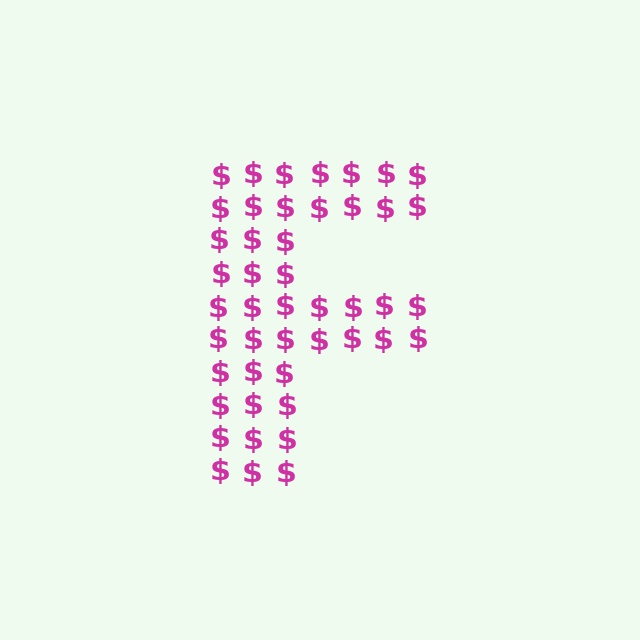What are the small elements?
The small elements are dollar signs.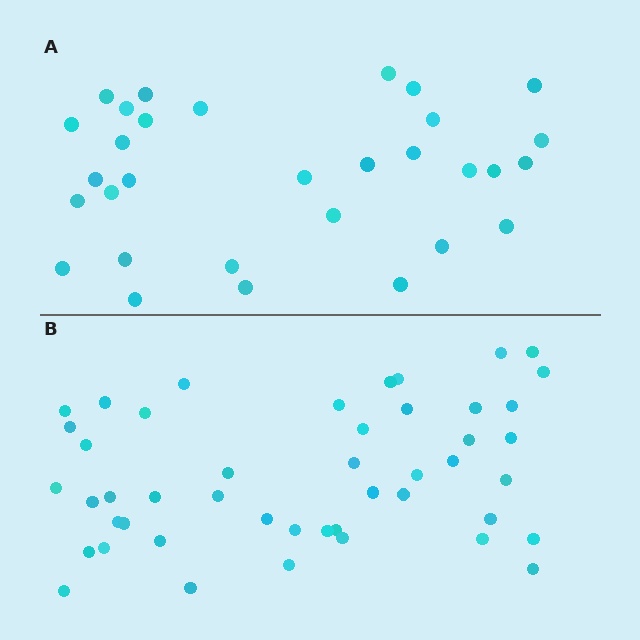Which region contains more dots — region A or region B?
Region B (the bottom region) has more dots.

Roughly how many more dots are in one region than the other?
Region B has approximately 15 more dots than region A.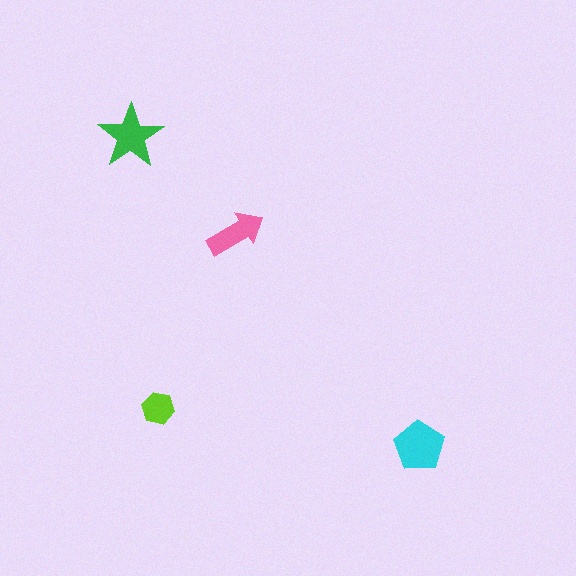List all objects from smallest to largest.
The lime hexagon, the pink arrow, the green star, the cyan pentagon.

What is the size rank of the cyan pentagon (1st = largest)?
1st.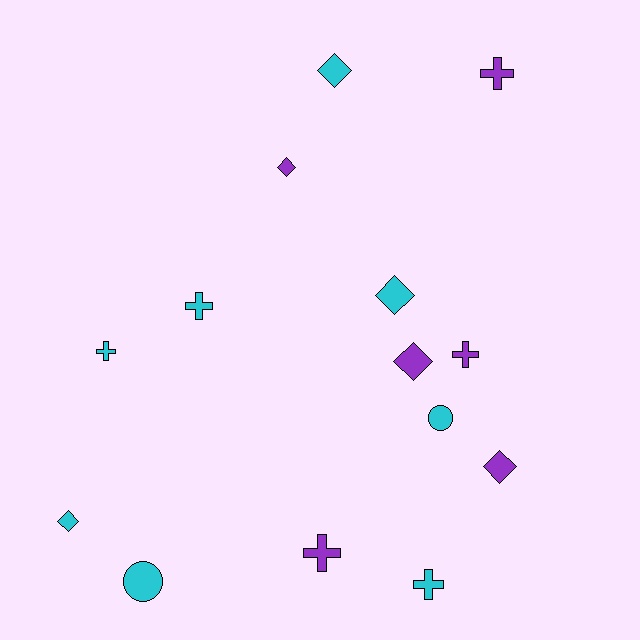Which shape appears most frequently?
Diamond, with 6 objects.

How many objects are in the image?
There are 14 objects.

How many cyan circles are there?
There are 2 cyan circles.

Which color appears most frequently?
Cyan, with 8 objects.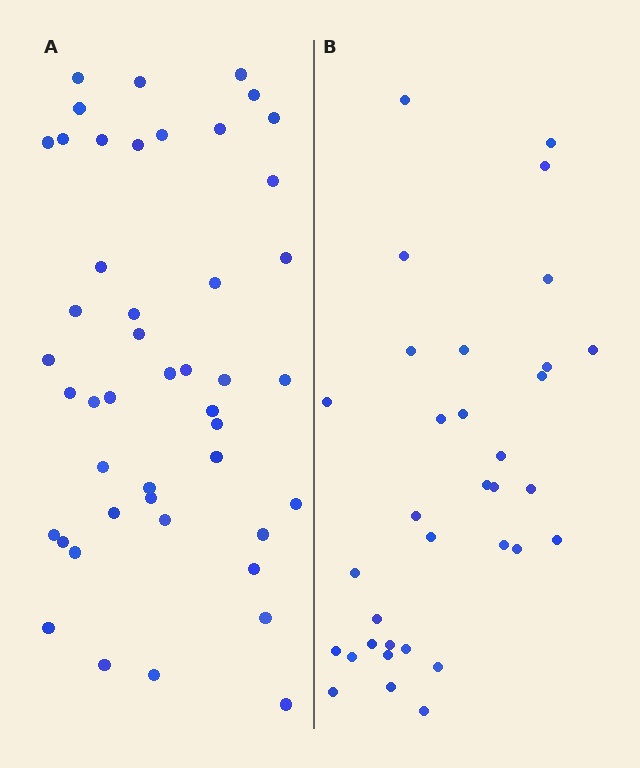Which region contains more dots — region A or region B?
Region A (the left region) has more dots.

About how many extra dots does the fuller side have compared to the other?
Region A has roughly 12 or so more dots than region B.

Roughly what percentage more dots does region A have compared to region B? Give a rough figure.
About 35% more.